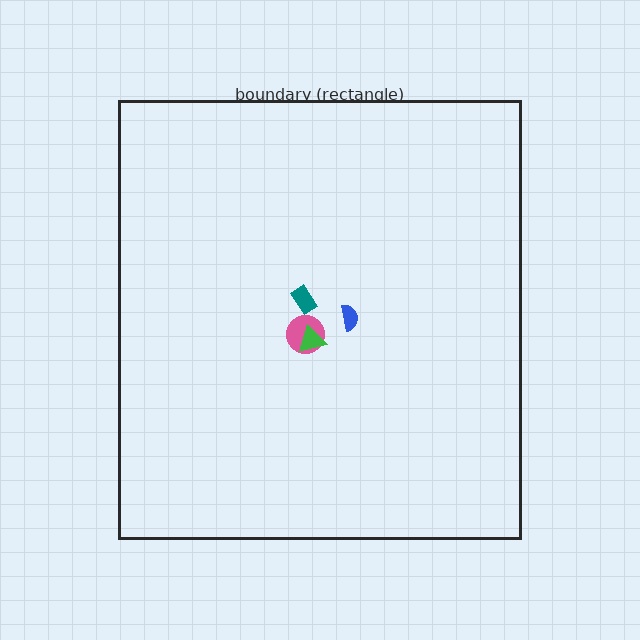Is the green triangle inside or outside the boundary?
Inside.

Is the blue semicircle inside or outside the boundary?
Inside.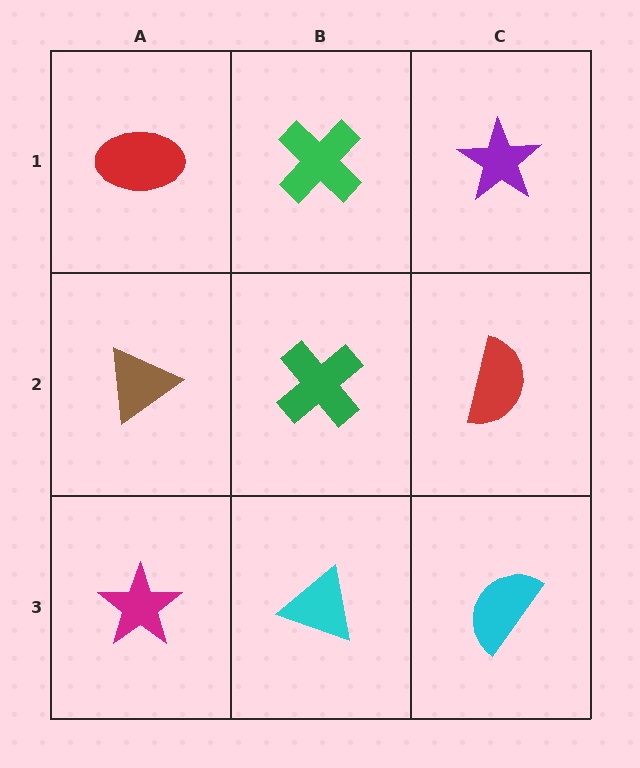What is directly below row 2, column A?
A magenta star.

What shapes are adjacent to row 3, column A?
A brown triangle (row 2, column A), a cyan triangle (row 3, column B).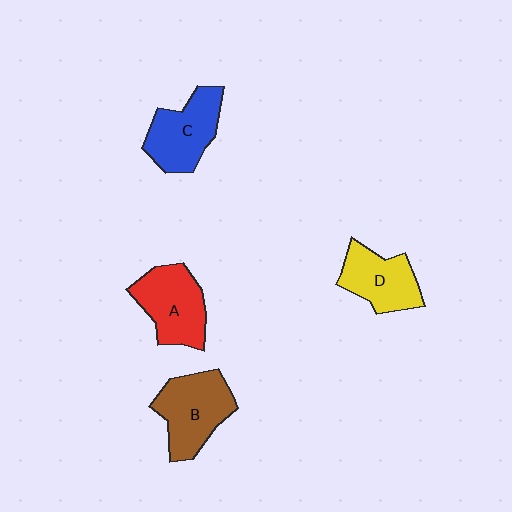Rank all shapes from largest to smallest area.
From largest to smallest: B (brown), A (red), C (blue), D (yellow).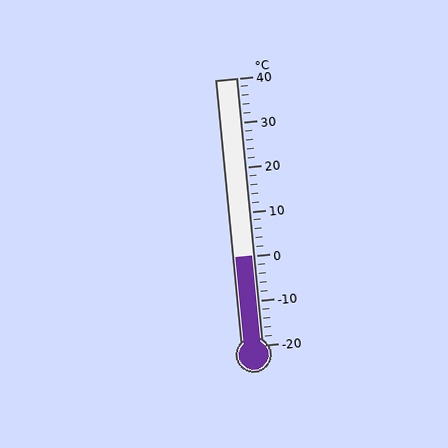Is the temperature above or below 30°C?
The temperature is below 30°C.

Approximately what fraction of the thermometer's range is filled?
The thermometer is filled to approximately 35% of its range.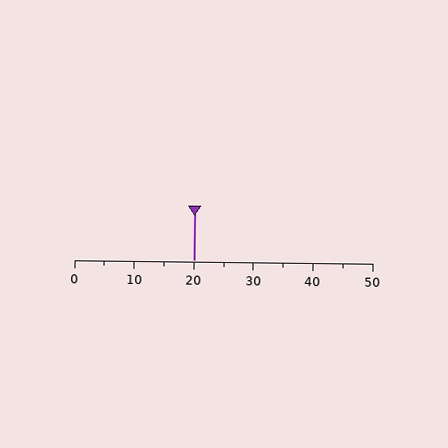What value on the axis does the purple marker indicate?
The marker indicates approximately 20.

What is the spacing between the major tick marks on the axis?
The major ticks are spaced 10 apart.